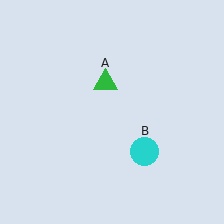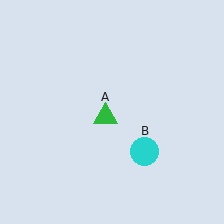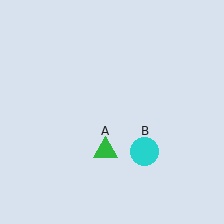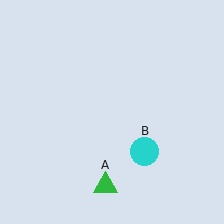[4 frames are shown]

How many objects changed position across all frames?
1 object changed position: green triangle (object A).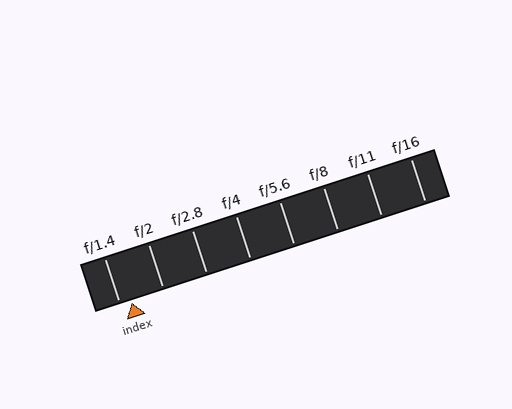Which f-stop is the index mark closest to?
The index mark is closest to f/1.4.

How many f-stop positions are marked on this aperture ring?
There are 8 f-stop positions marked.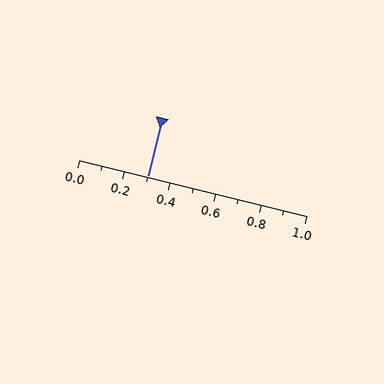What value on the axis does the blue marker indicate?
The marker indicates approximately 0.3.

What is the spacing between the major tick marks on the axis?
The major ticks are spaced 0.2 apart.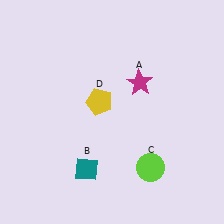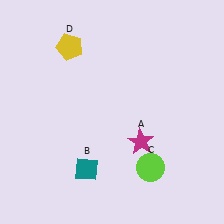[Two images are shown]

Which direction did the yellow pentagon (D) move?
The yellow pentagon (D) moved up.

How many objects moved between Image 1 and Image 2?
2 objects moved between the two images.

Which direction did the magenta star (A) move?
The magenta star (A) moved down.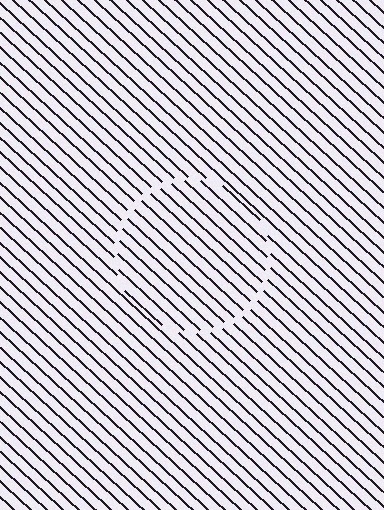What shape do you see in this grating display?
An illusory circle. The interior of the shape contains the same grating, shifted by half a period — the contour is defined by the phase discontinuity where line-ends from the inner and outer gratings abut.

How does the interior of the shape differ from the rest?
The interior of the shape contains the same grating, shifted by half a period — the contour is defined by the phase discontinuity where line-ends from the inner and outer gratings abut.